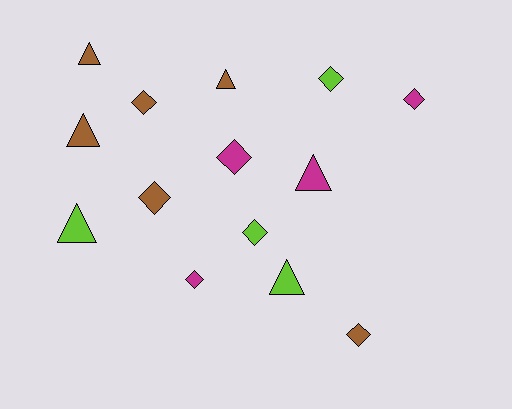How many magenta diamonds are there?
There are 3 magenta diamonds.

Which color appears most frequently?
Brown, with 6 objects.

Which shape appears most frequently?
Diamond, with 8 objects.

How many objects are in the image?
There are 14 objects.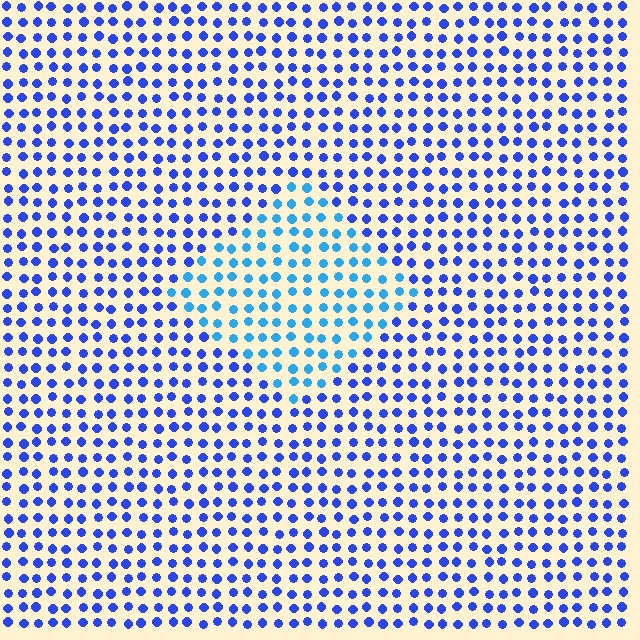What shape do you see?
I see a diamond.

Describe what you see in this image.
The image is filled with small blue elements in a uniform arrangement. A diamond-shaped region is visible where the elements are tinted to a slightly different hue, forming a subtle color boundary.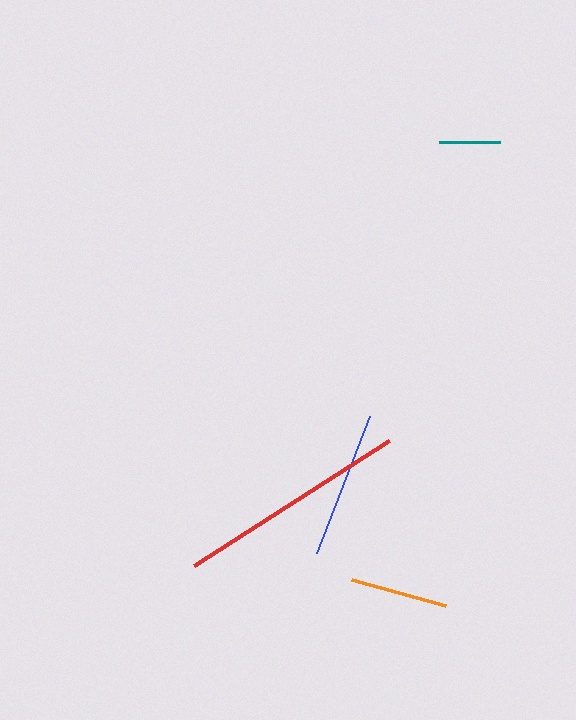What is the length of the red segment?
The red segment is approximately 232 pixels long.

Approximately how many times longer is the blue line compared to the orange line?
The blue line is approximately 1.5 times the length of the orange line.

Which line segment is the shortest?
The teal line is the shortest at approximately 61 pixels.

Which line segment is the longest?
The red line is the longest at approximately 232 pixels.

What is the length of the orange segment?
The orange segment is approximately 98 pixels long.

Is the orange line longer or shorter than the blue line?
The blue line is longer than the orange line.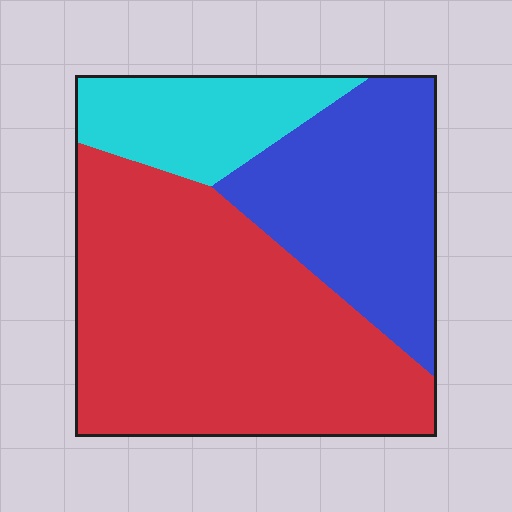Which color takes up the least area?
Cyan, at roughly 15%.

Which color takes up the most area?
Red, at roughly 55%.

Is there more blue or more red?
Red.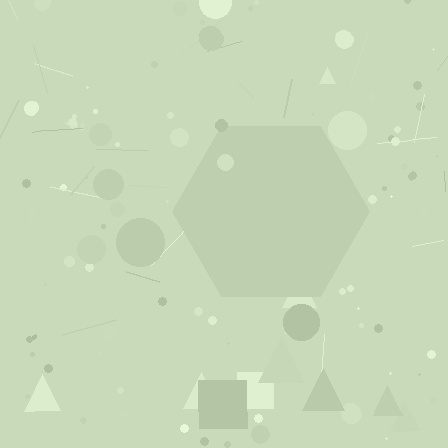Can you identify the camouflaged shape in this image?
The camouflaged shape is a hexagon.